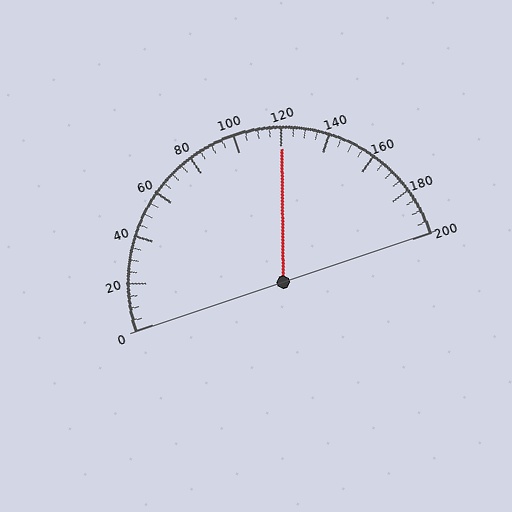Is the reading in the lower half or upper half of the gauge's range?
The reading is in the upper half of the range (0 to 200).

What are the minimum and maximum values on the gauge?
The gauge ranges from 0 to 200.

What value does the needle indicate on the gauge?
The needle indicates approximately 120.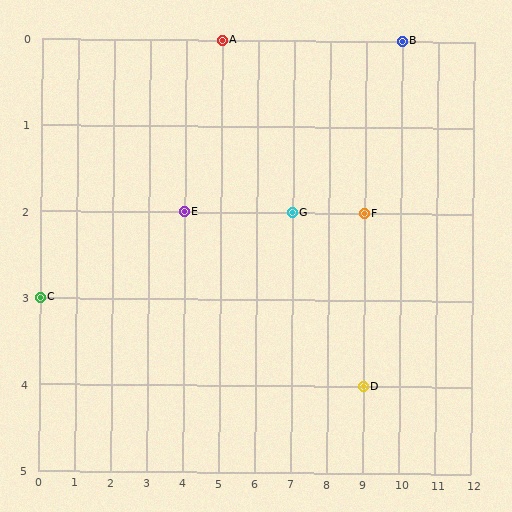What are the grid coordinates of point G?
Point G is at grid coordinates (7, 2).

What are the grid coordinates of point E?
Point E is at grid coordinates (4, 2).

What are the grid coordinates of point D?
Point D is at grid coordinates (9, 4).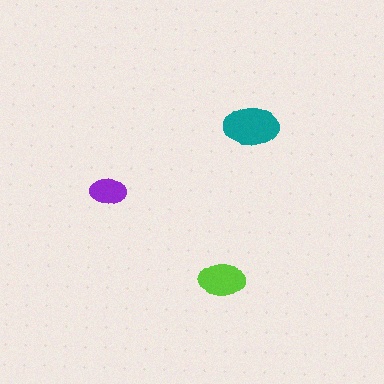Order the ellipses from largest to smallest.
the teal one, the lime one, the purple one.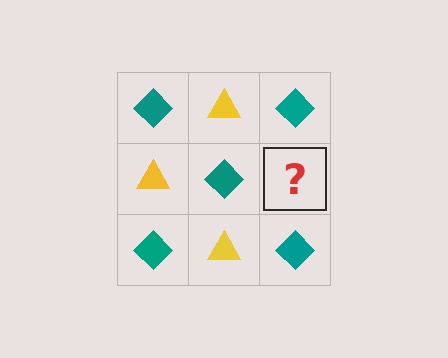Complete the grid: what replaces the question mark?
The question mark should be replaced with a yellow triangle.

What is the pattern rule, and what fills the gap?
The rule is that it alternates teal diamond and yellow triangle in a checkerboard pattern. The gap should be filled with a yellow triangle.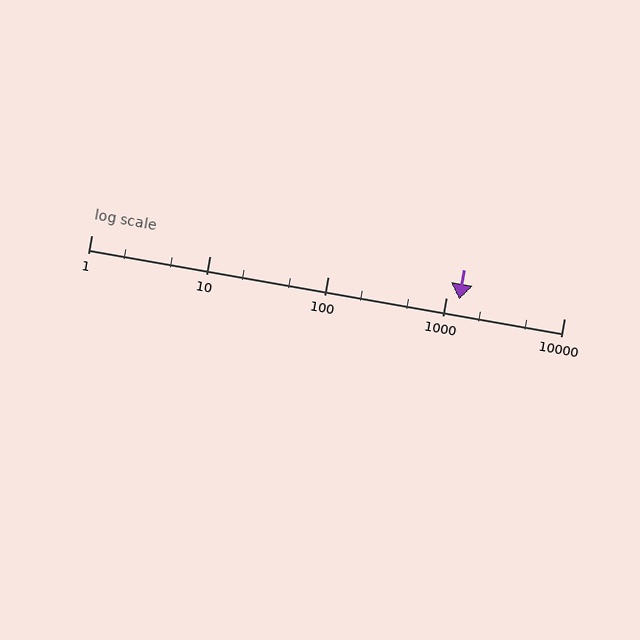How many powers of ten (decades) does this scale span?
The scale spans 4 decades, from 1 to 10000.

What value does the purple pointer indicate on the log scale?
The pointer indicates approximately 1300.